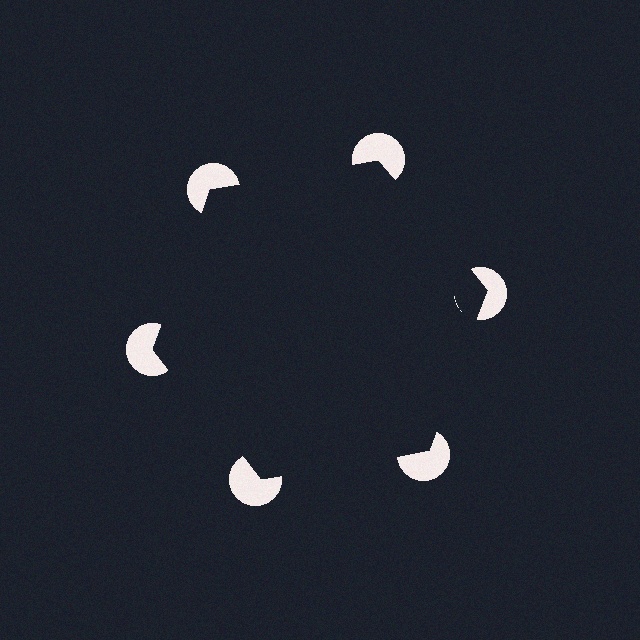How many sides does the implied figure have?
6 sides.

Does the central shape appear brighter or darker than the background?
It typically appears slightly darker than the background, even though no actual brightness change is drawn.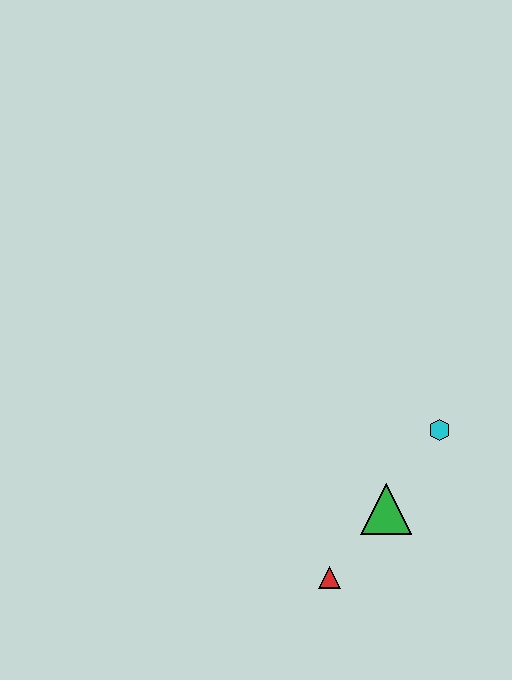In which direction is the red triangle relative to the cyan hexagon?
The red triangle is below the cyan hexagon.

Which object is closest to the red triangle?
The green triangle is closest to the red triangle.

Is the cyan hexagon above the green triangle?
Yes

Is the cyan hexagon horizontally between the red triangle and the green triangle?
No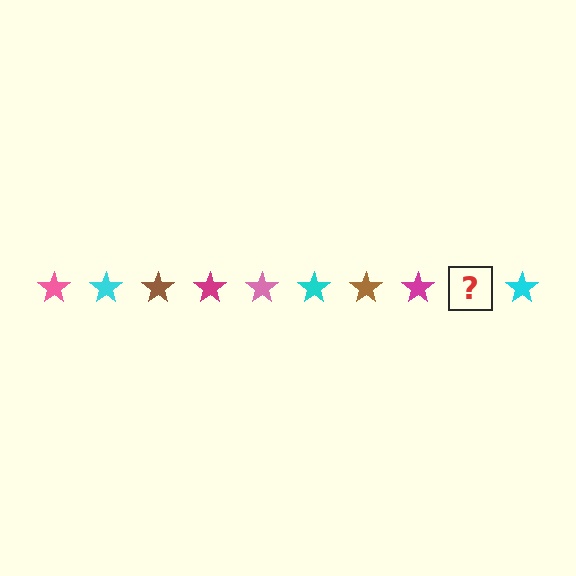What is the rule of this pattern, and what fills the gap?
The rule is that the pattern cycles through pink, cyan, brown, magenta stars. The gap should be filled with a pink star.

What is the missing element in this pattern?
The missing element is a pink star.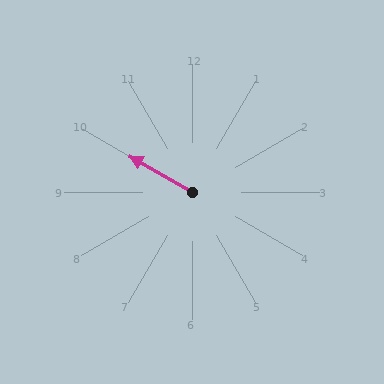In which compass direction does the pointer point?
Northwest.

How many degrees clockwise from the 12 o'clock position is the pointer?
Approximately 300 degrees.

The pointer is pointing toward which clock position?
Roughly 10 o'clock.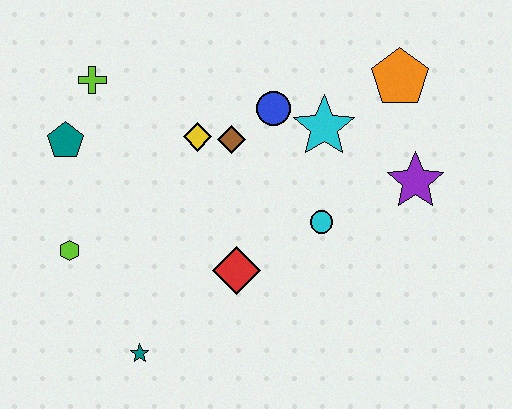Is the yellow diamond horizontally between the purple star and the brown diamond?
No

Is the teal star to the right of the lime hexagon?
Yes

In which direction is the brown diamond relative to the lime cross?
The brown diamond is to the right of the lime cross.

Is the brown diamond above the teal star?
Yes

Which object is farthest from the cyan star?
The teal star is farthest from the cyan star.